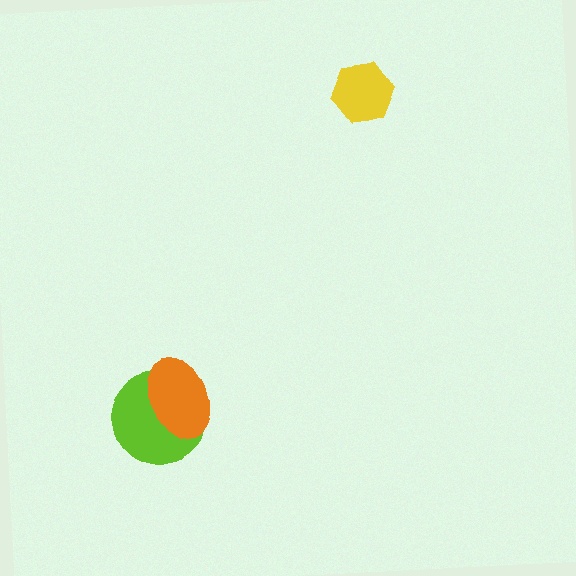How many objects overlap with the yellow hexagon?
0 objects overlap with the yellow hexagon.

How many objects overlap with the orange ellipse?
1 object overlaps with the orange ellipse.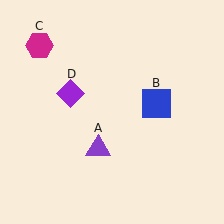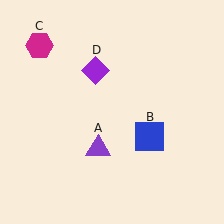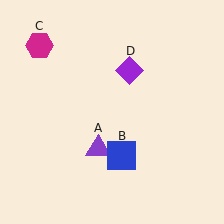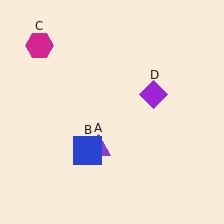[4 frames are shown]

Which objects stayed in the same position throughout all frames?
Purple triangle (object A) and magenta hexagon (object C) remained stationary.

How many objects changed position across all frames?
2 objects changed position: blue square (object B), purple diamond (object D).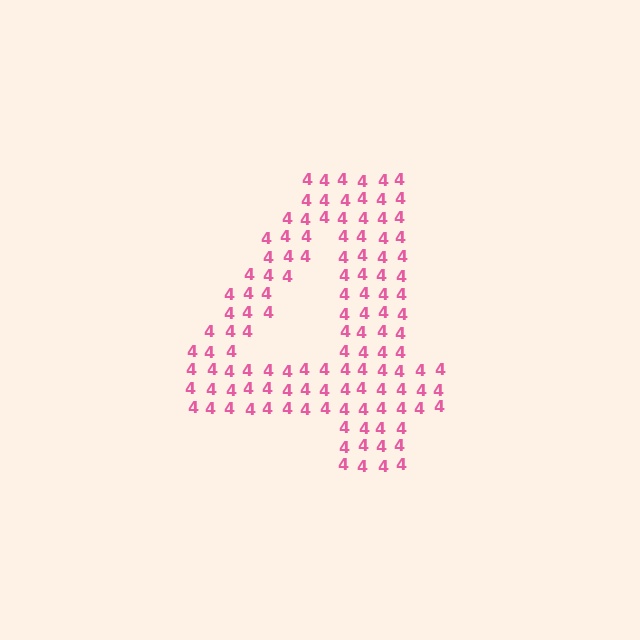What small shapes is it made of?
It is made of small digit 4's.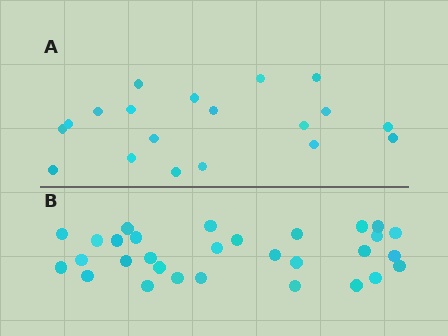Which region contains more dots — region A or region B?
Region B (the bottom region) has more dots.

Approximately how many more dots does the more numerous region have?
Region B has roughly 12 or so more dots than region A.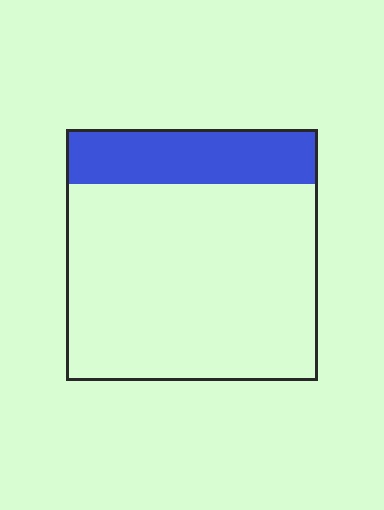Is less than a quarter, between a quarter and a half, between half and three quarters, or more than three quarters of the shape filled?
Less than a quarter.